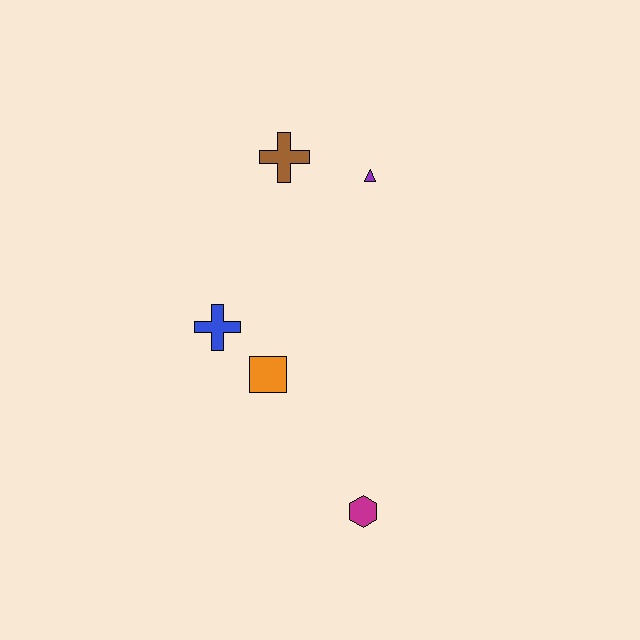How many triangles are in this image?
There is 1 triangle.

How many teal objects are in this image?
There are no teal objects.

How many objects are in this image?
There are 5 objects.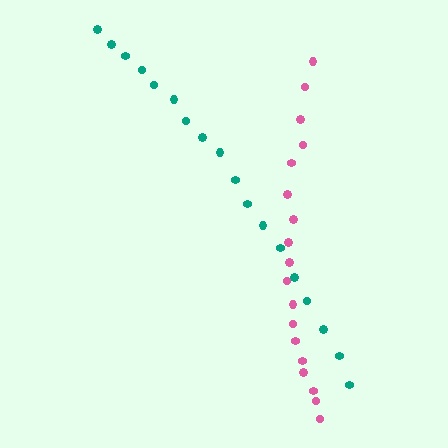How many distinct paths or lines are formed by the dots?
There are 2 distinct paths.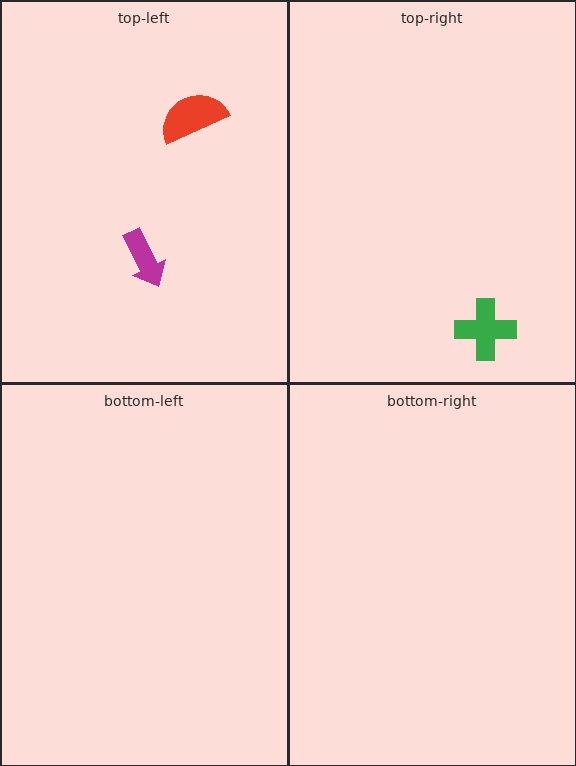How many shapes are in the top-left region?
2.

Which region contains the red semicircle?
The top-left region.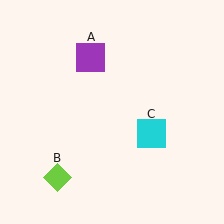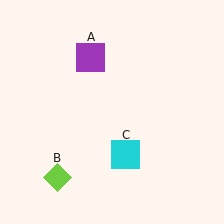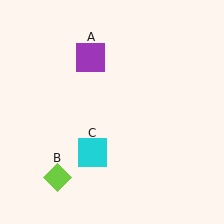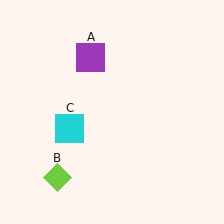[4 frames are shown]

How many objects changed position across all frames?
1 object changed position: cyan square (object C).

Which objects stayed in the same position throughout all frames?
Purple square (object A) and lime diamond (object B) remained stationary.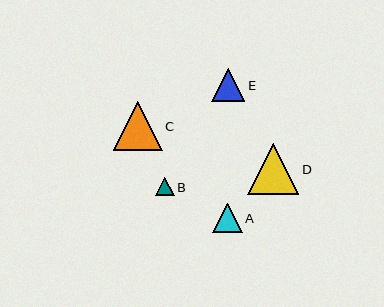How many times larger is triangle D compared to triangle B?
Triangle D is approximately 2.8 times the size of triangle B.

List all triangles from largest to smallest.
From largest to smallest: D, C, E, A, B.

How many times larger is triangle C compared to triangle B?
Triangle C is approximately 2.6 times the size of triangle B.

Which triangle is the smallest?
Triangle B is the smallest with a size of approximately 19 pixels.